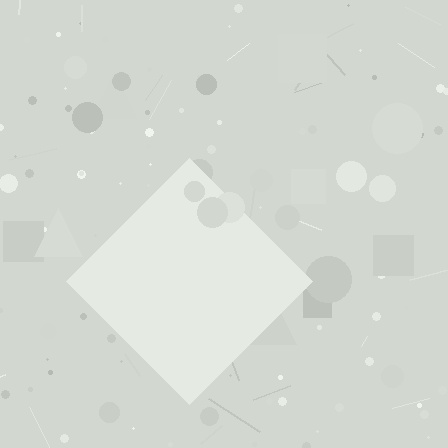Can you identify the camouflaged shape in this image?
The camouflaged shape is a diamond.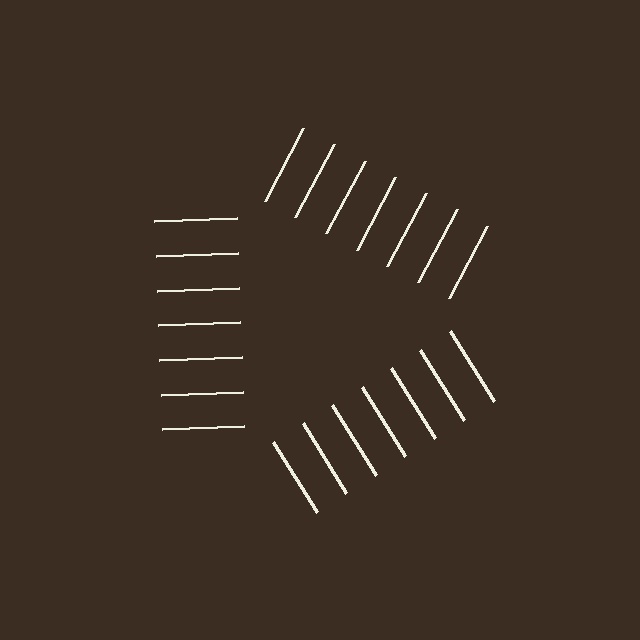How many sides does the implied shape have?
3 sides — the line-ends trace a triangle.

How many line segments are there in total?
21 — 7 along each of the 3 edges.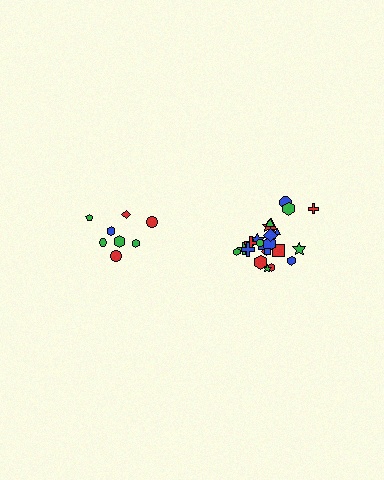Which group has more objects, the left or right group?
The right group.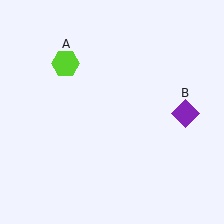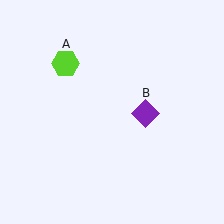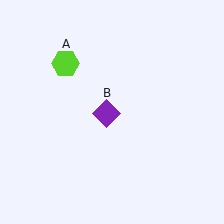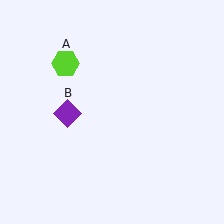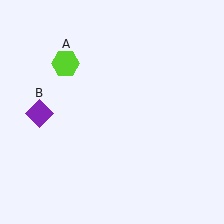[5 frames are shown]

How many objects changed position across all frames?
1 object changed position: purple diamond (object B).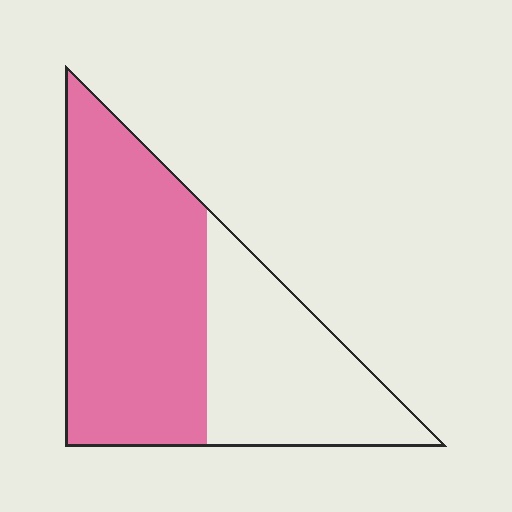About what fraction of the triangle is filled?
About three fifths (3/5).